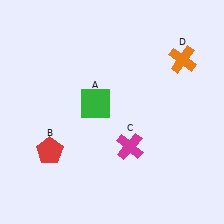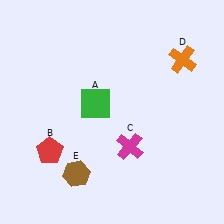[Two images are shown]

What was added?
A brown hexagon (E) was added in Image 2.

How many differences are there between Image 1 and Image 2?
There is 1 difference between the two images.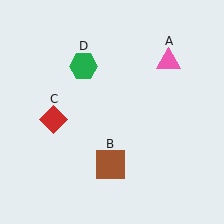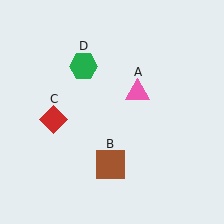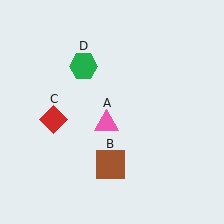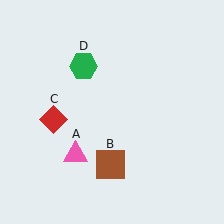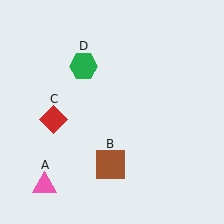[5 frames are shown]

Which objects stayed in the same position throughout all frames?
Brown square (object B) and red diamond (object C) and green hexagon (object D) remained stationary.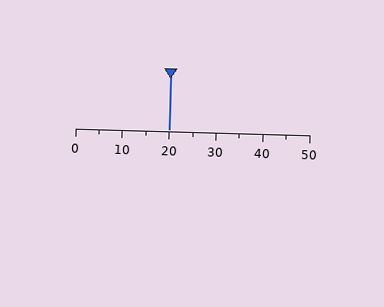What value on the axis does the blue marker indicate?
The marker indicates approximately 20.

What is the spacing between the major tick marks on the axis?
The major ticks are spaced 10 apart.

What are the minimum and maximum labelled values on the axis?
The axis runs from 0 to 50.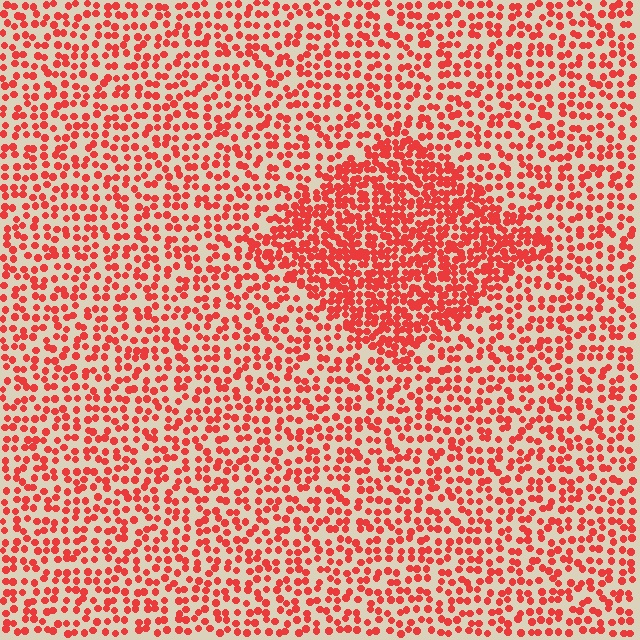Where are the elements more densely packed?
The elements are more densely packed inside the diamond boundary.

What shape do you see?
I see a diamond.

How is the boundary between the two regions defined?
The boundary is defined by a change in element density (approximately 1.9x ratio). All elements are the same color, size, and shape.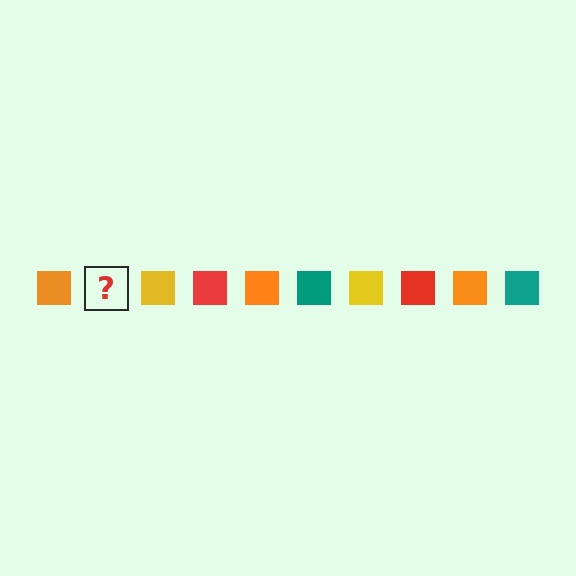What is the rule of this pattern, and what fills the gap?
The rule is that the pattern cycles through orange, teal, yellow, red squares. The gap should be filled with a teal square.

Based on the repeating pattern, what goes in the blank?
The blank should be a teal square.